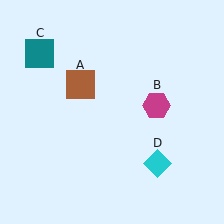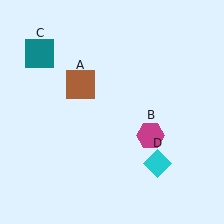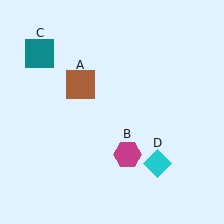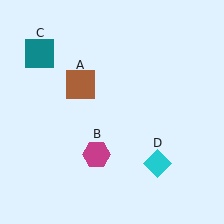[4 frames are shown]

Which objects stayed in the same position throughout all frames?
Brown square (object A) and teal square (object C) and cyan diamond (object D) remained stationary.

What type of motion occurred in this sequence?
The magenta hexagon (object B) rotated clockwise around the center of the scene.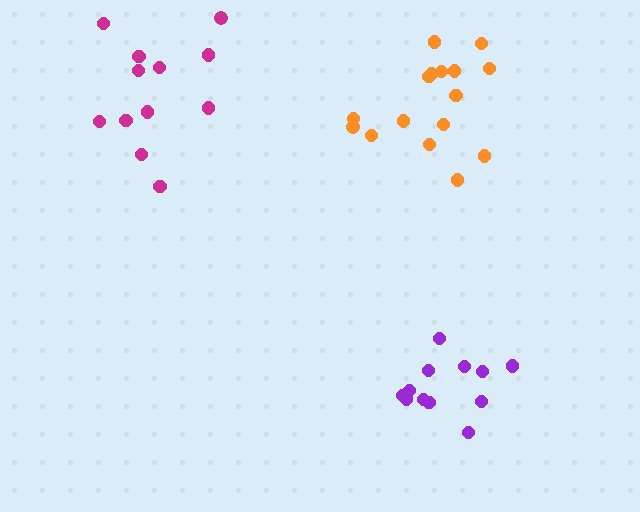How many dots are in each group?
Group 1: 12 dots, Group 2: 16 dots, Group 3: 12 dots (40 total).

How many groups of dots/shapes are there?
There are 3 groups.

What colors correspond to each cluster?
The clusters are colored: purple, orange, magenta.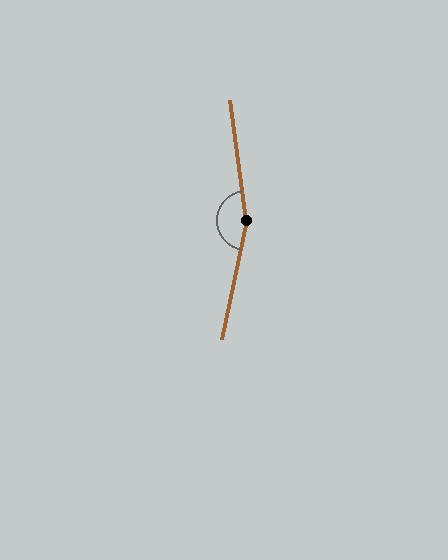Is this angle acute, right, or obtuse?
It is obtuse.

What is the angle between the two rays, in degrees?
Approximately 160 degrees.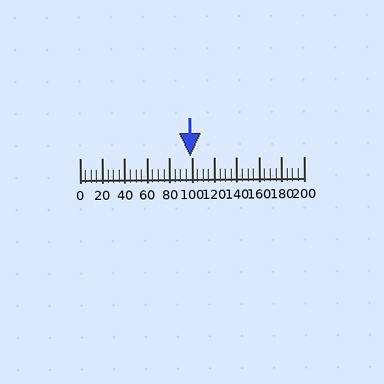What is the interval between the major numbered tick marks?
The major tick marks are spaced 20 units apart.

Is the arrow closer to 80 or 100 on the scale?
The arrow is closer to 100.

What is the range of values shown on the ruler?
The ruler shows values from 0 to 200.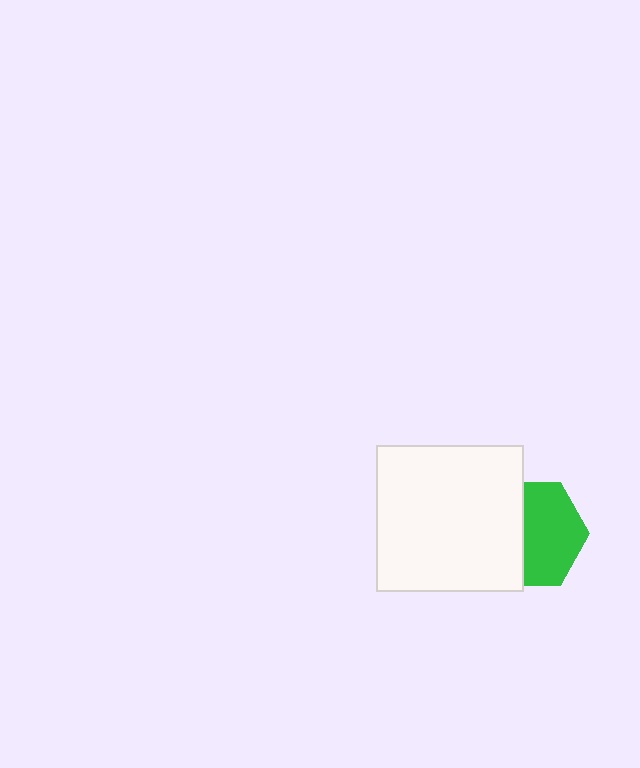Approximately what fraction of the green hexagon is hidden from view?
Roughly 43% of the green hexagon is hidden behind the white square.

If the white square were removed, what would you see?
You would see the complete green hexagon.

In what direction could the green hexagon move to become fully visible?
The green hexagon could move right. That would shift it out from behind the white square entirely.